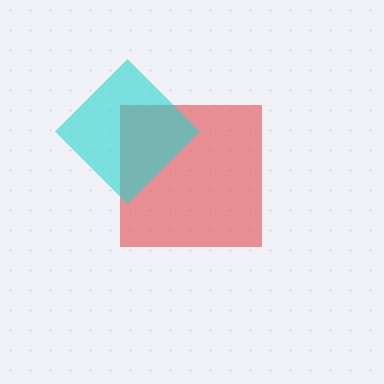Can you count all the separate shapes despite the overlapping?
Yes, there are 2 separate shapes.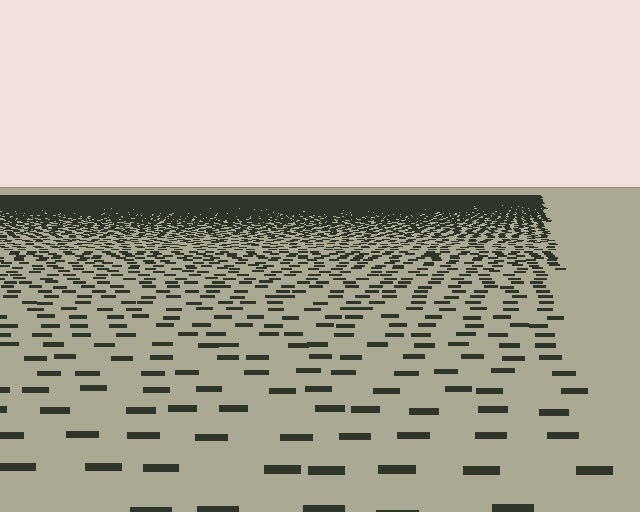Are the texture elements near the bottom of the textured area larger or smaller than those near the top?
Larger. Near the bottom, elements are closer to the viewer and appear at a bigger on-screen size.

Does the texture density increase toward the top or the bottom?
Density increases toward the top.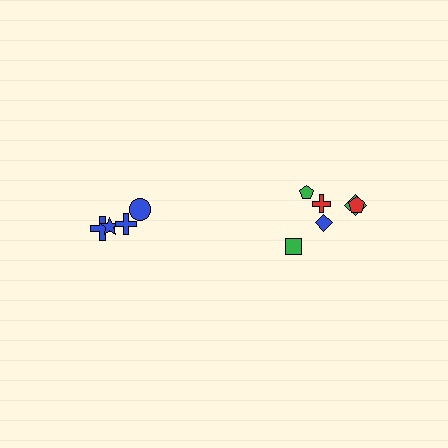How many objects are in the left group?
There are 4 objects.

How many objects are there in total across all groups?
There are 10 objects.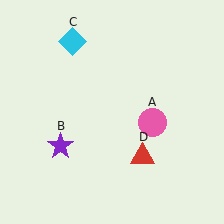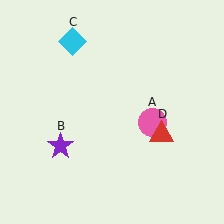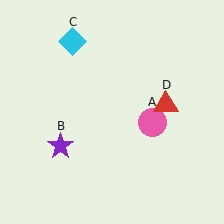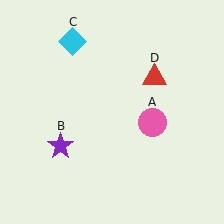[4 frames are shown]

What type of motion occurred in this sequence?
The red triangle (object D) rotated counterclockwise around the center of the scene.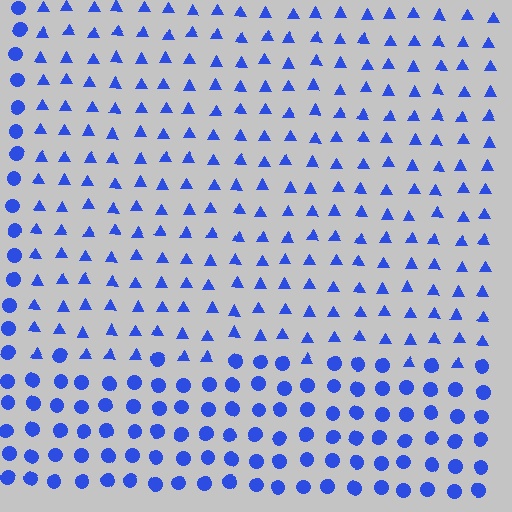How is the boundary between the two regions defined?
The boundary is defined by a change in element shape: triangles inside vs. circles outside. All elements share the same color and spacing.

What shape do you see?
I see a rectangle.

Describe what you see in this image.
The image is filled with small blue elements arranged in a uniform grid. A rectangle-shaped region contains triangles, while the surrounding area contains circles. The boundary is defined purely by the change in element shape.